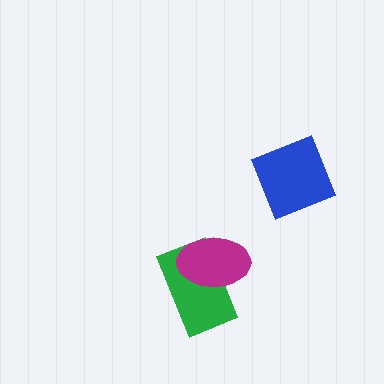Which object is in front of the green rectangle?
The magenta ellipse is in front of the green rectangle.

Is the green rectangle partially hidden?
Yes, it is partially covered by another shape.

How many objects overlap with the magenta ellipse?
1 object overlaps with the magenta ellipse.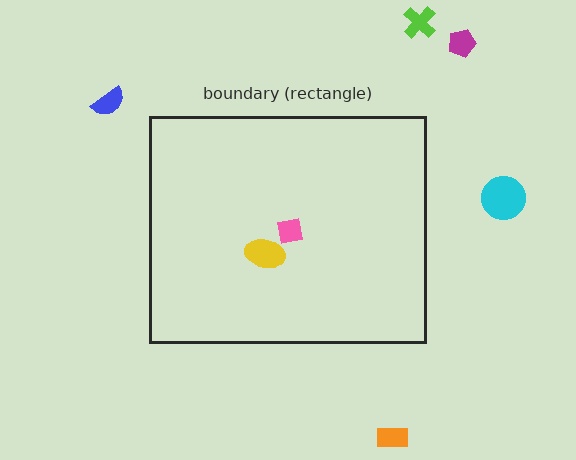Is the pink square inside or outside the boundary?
Inside.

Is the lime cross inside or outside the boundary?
Outside.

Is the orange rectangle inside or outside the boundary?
Outside.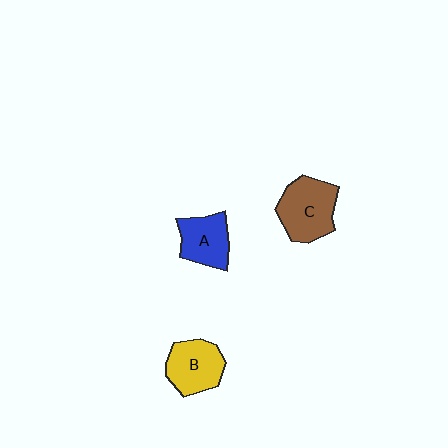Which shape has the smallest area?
Shape A (blue).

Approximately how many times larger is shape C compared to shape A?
Approximately 1.3 times.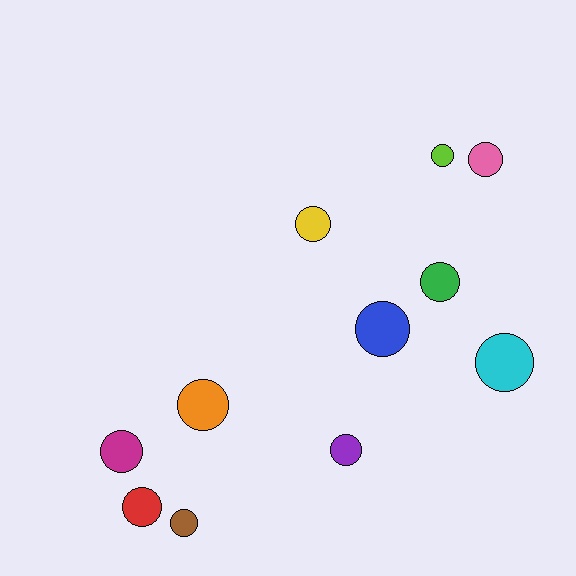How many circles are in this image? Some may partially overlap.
There are 11 circles.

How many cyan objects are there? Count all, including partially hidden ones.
There is 1 cyan object.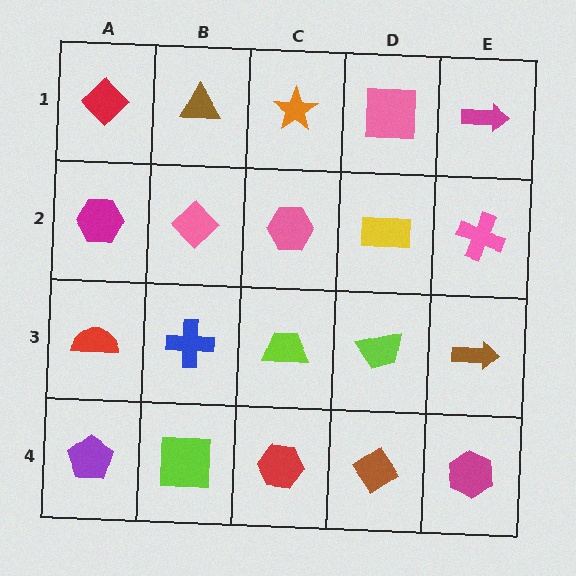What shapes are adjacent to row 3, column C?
A pink hexagon (row 2, column C), a red hexagon (row 4, column C), a blue cross (row 3, column B), a lime trapezoid (row 3, column D).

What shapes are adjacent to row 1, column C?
A pink hexagon (row 2, column C), a brown triangle (row 1, column B), a pink square (row 1, column D).